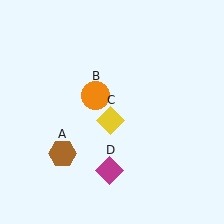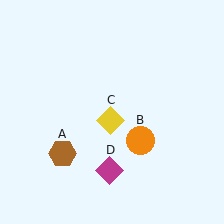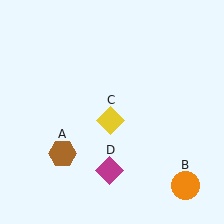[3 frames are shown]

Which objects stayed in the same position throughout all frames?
Brown hexagon (object A) and yellow diamond (object C) and magenta diamond (object D) remained stationary.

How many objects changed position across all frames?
1 object changed position: orange circle (object B).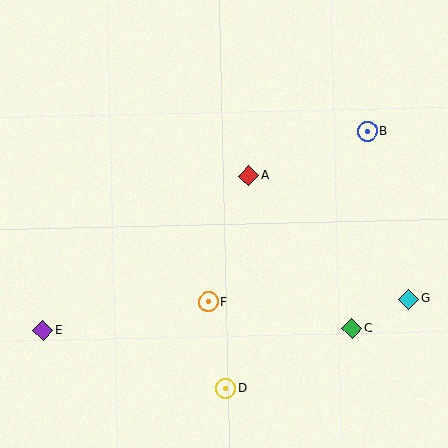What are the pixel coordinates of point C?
Point C is at (352, 329).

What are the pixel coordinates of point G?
Point G is at (408, 299).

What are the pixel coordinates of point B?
Point B is at (367, 131).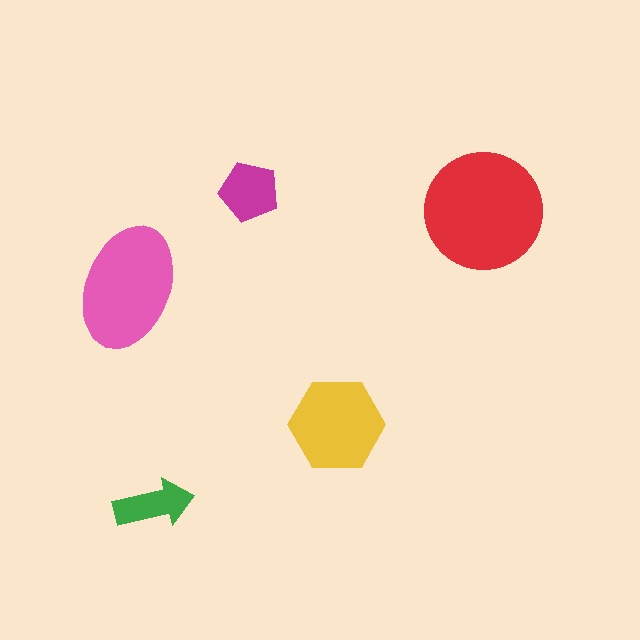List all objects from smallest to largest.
The green arrow, the magenta pentagon, the yellow hexagon, the pink ellipse, the red circle.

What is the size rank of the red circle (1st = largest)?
1st.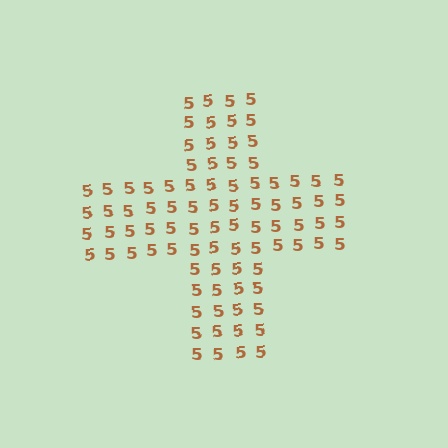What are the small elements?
The small elements are digit 5's.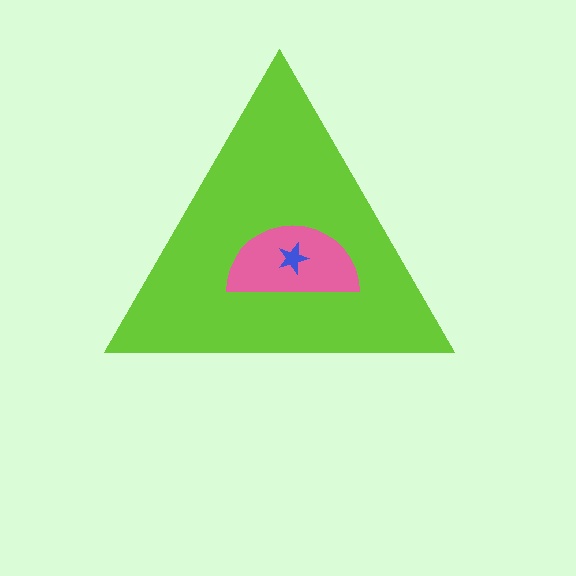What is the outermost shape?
The lime triangle.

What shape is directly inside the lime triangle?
The pink semicircle.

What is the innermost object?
The blue star.